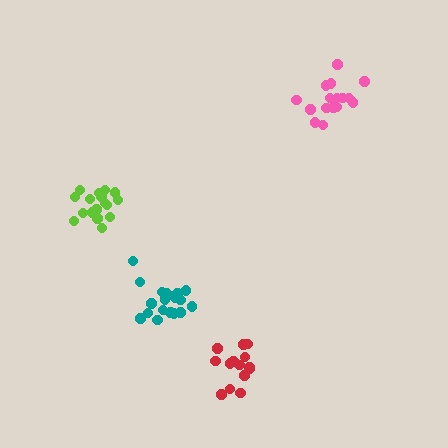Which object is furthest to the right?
The pink cluster is rightmost.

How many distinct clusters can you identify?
There are 4 distinct clusters.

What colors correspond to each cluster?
The clusters are colored: pink, lime, red, teal.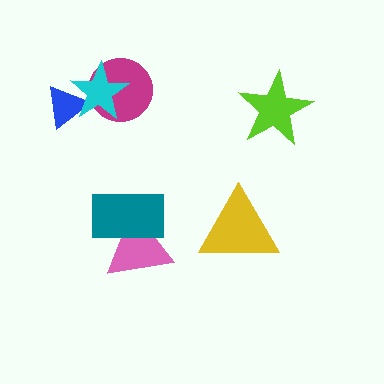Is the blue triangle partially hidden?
Yes, it is partially covered by another shape.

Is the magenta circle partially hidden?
Yes, it is partially covered by another shape.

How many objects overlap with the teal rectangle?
1 object overlaps with the teal rectangle.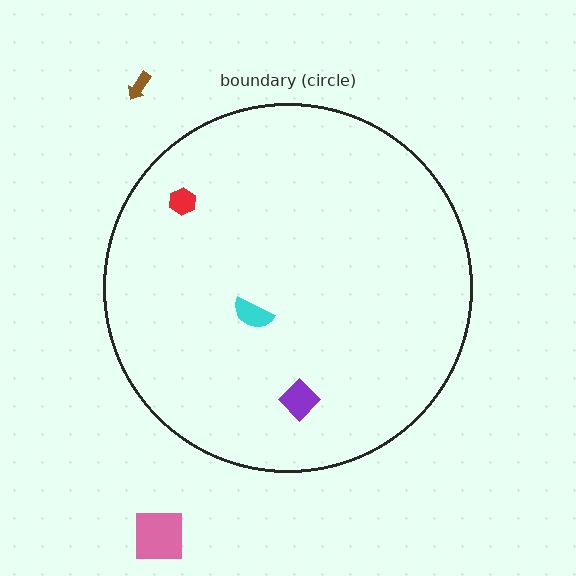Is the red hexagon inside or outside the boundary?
Inside.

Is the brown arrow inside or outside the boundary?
Outside.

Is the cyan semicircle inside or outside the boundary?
Inside.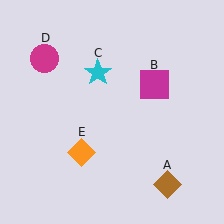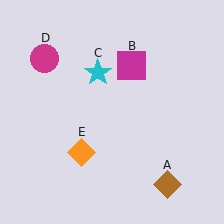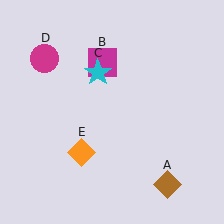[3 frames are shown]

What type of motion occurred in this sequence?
The magenta square (object B) rotated counterclockwise around the center of the scene.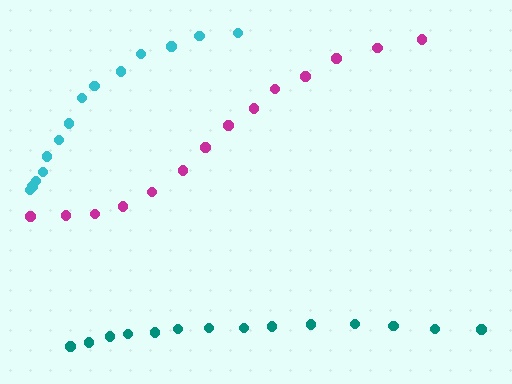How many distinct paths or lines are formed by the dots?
There are 3 distinct paths.